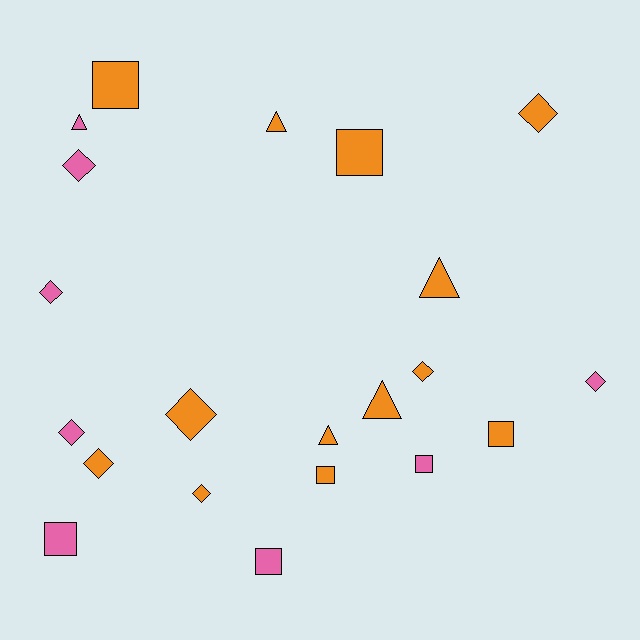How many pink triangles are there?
There is 1 pink triangle.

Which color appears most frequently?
Orange, with 13 objects.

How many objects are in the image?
There are 21 objects.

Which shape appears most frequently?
Diamond, with 9 objects.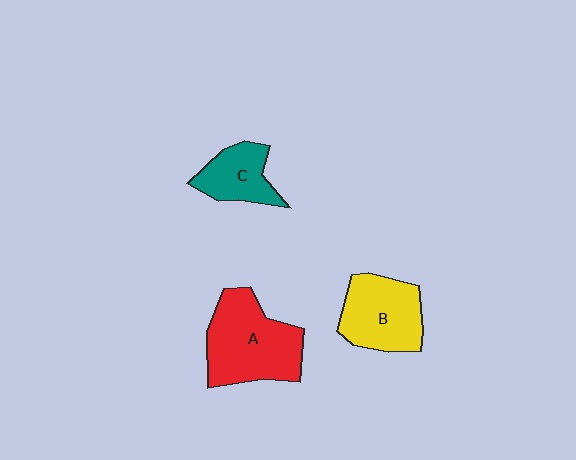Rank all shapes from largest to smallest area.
From largest to smallest: A (red), B (yellow), C (teal).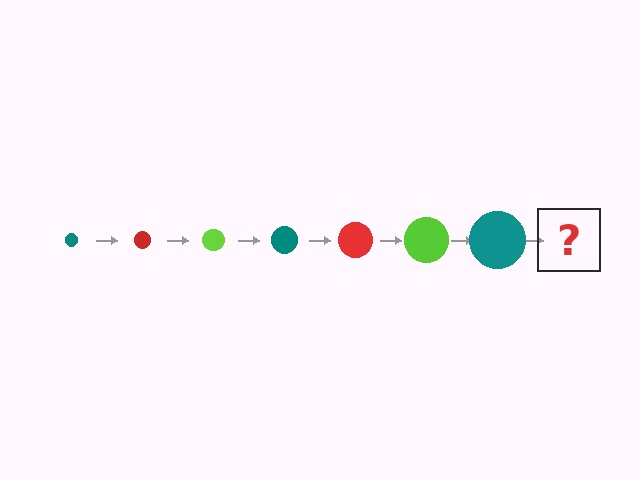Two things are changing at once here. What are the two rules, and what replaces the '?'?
The two rules are that the circle grows larger each step and the color cycles through teal, red, and lime. The '?' should be a red circle, larger than the previous one.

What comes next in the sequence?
The next element should be a red circle, larger than the previous one.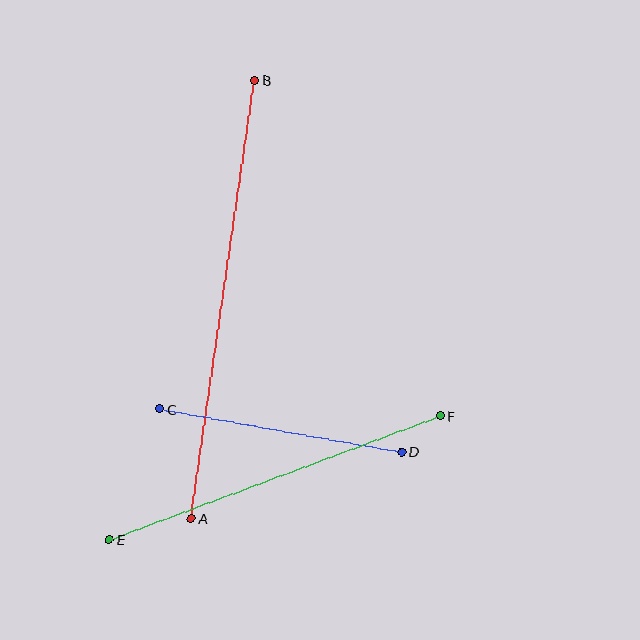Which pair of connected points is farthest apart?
Points A and B are farthest apart.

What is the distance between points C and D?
The distance is approximately 246 pixels.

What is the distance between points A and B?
The distance is approximately 443 pixels.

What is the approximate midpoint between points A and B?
The midpoint is at approximately (223, 300) pixels.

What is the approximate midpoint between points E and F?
The midpoint is at approximately (275, 478) pixels.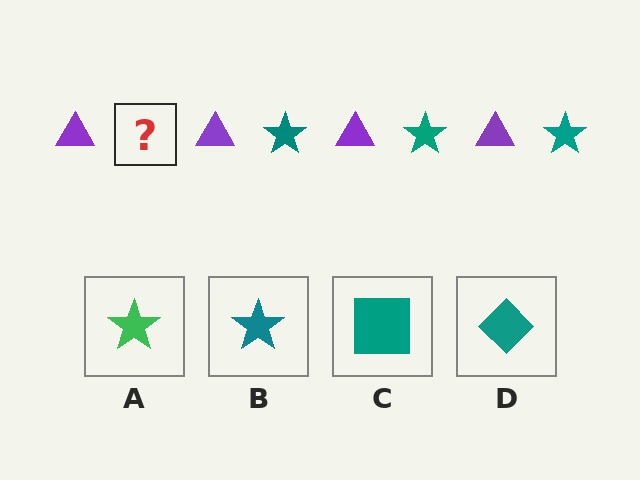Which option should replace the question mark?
Option B.